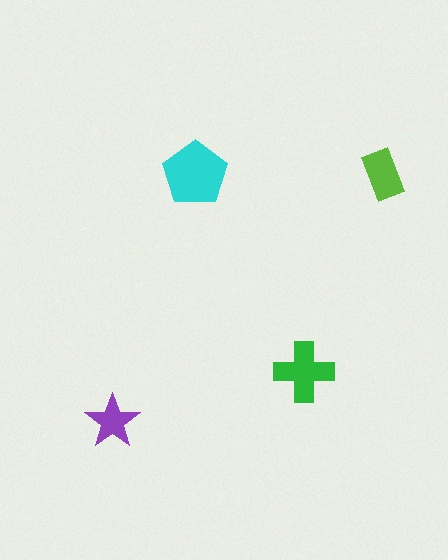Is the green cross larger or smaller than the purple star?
Larger.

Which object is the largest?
The cyan pentagon.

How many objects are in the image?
There are 4 objects in the image.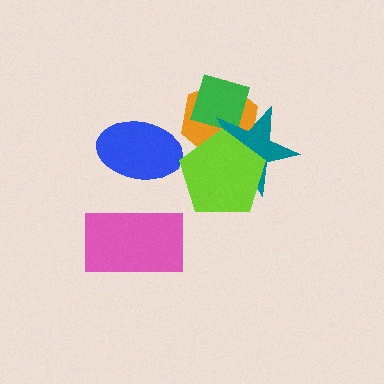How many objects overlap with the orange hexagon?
3 objects overlap with the orange hexagon.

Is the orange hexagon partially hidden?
Yes, it is partially covered by another shape.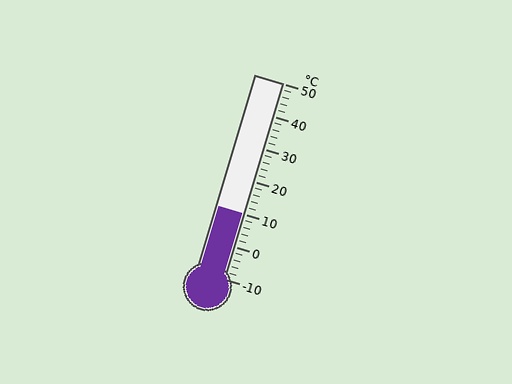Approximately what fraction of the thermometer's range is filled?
The thermometer is filled to approximately 35% of its range.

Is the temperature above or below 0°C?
The temperature is above 0°C.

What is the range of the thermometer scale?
The thermometer scale ranges from -10°C to 50°C.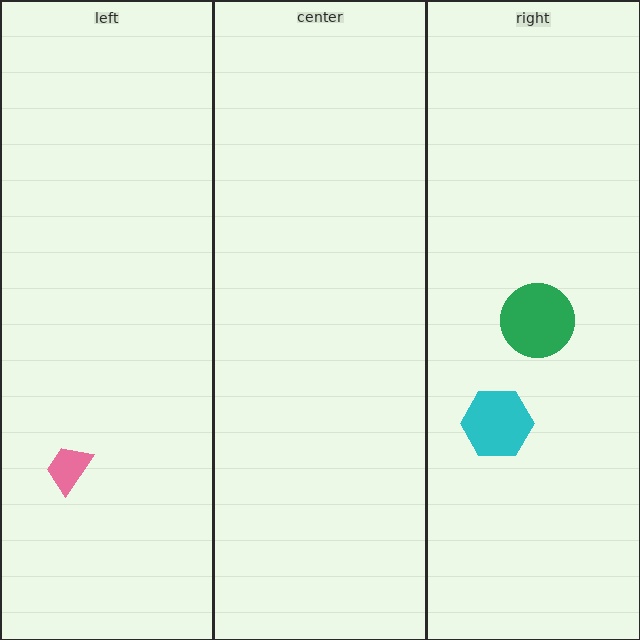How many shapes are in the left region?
1.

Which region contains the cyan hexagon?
The right region.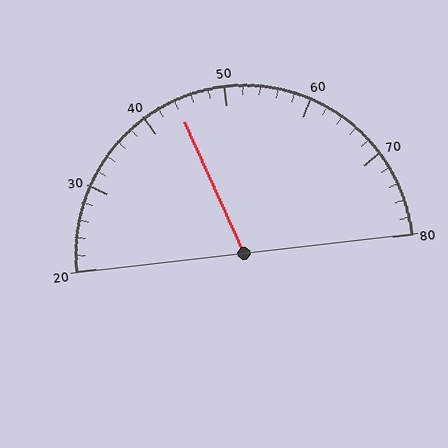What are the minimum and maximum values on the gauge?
The gauge ranges from 20 to 80.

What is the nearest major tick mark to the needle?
The nearest major tick mark is 40.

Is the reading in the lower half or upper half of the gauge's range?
The reading is in the lower half of the range (20 to 80).